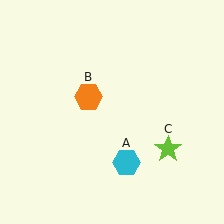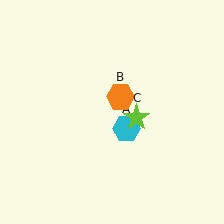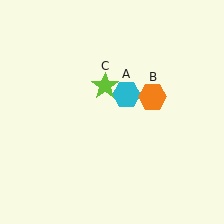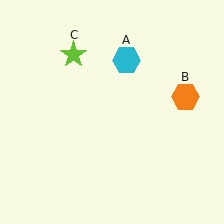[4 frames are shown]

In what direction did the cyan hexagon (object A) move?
The cyan hexagon (object A) moved up.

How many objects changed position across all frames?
3 objects changed position: cyan hexagon (object A), orange hexagon (object B), lime star (object C).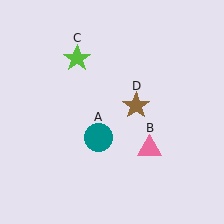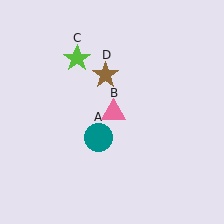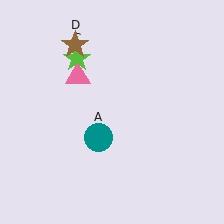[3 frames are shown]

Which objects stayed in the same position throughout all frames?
Teal circle (object A) and lime star (object C) remained stationary.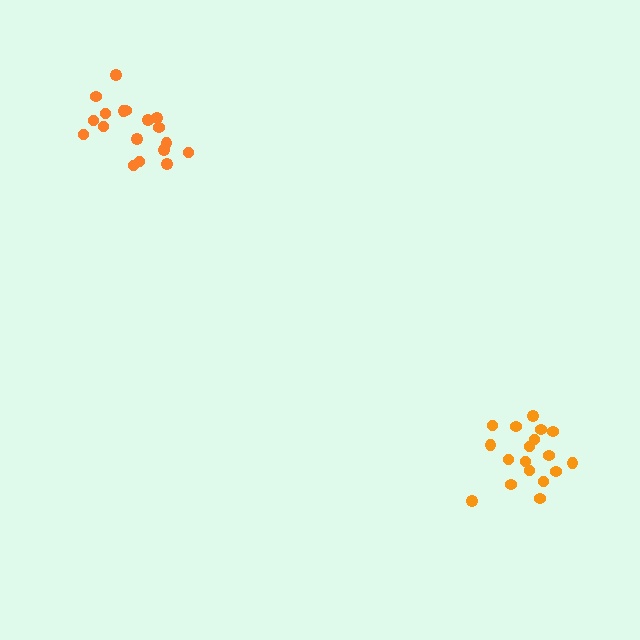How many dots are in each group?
Group 1: 18 dots, Group 2: 18 dots (36 total).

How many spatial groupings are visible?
There are 2 spatial groupings.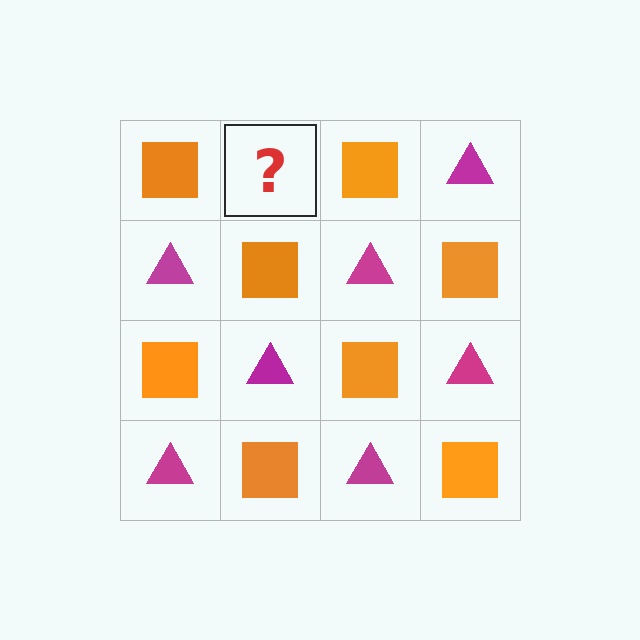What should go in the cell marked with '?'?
The missing cell should contain a magenta triangle.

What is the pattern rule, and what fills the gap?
The rule is that it alternates orange square and magenta triangle in a checkerboard pattern. The gap should be filled with a magenta triangle.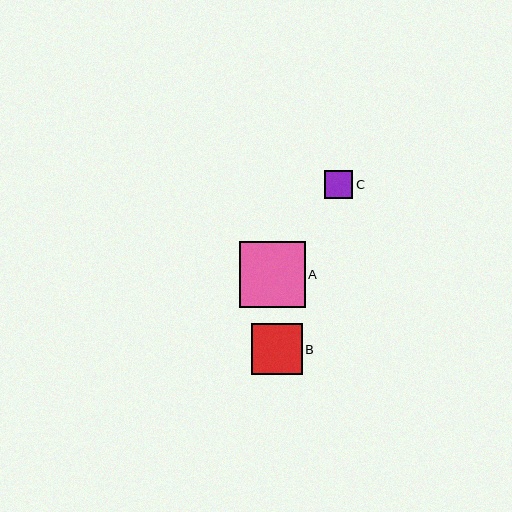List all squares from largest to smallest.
From largest to smallest: A, B, C.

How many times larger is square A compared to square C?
Square A is approximately 2.4 times the size of square C.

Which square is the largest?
Square A is the largest with a size of approximately 66 pixels.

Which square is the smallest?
Square C is the smallest with a size of approximately 28 pixels.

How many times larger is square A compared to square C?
Square A is approximately 2.4 times the size of square C.